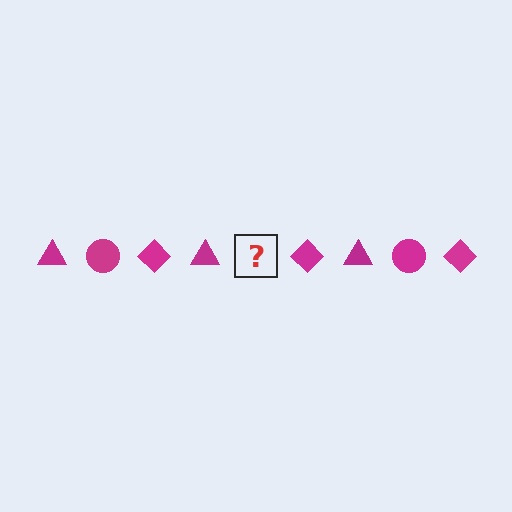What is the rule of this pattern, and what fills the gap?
The rule is that the pattern cycles through triangle, circle, diamond shapes in magenta. The gap should be filled with a magenta circle.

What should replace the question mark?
The question mark should be replaced with a magenta circle.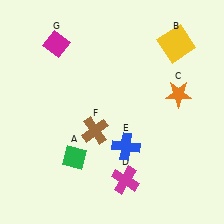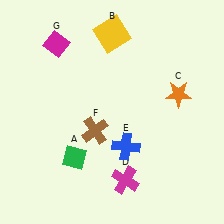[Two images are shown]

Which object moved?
The yellow square (B) moved left.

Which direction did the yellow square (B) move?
The yellow square (B) moved left.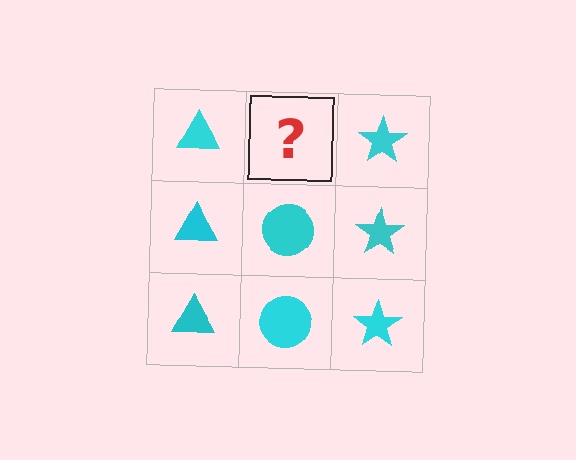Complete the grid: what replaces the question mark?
The question mark should be replaced with a cyan circle.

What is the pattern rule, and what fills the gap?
The rule is that each column has a consistent shape. The gap should be filled with a cyan circle.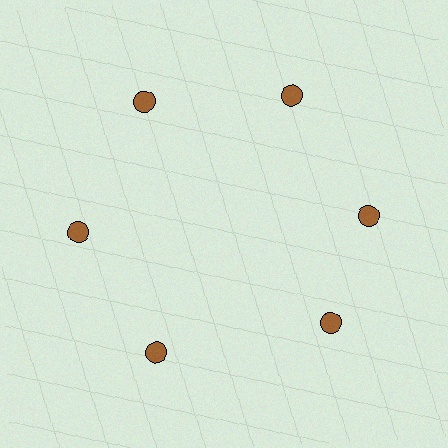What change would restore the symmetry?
The symmetry would be restored by rotating it back into even spacing with its neighbors so that all 6 circles sit at equal angles and equal distance from the center.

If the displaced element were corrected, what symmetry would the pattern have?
It would have 6-fold rotational symmetry — the pattern would map onto itself every 60 degrees.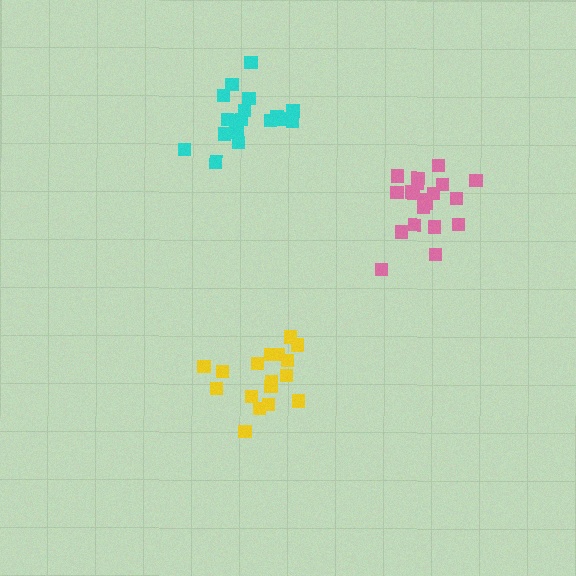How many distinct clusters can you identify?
There are 3 distinct clusters.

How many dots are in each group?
Group 1: 17 dots, Group 2: 20 dots, Group 3: 18 dots (55 total).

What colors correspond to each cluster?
The clusters are colored: yellow, pink, cyan.